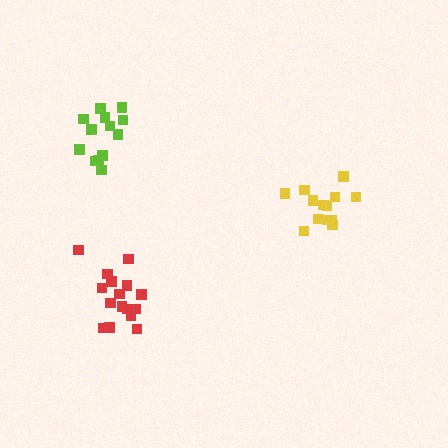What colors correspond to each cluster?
The clusters are colored: yellow, lime, red.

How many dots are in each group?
Group 1: 13 dots, Group 2: 13 dots, Group 3: 16 dots (42 total).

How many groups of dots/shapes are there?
There are 3 groups.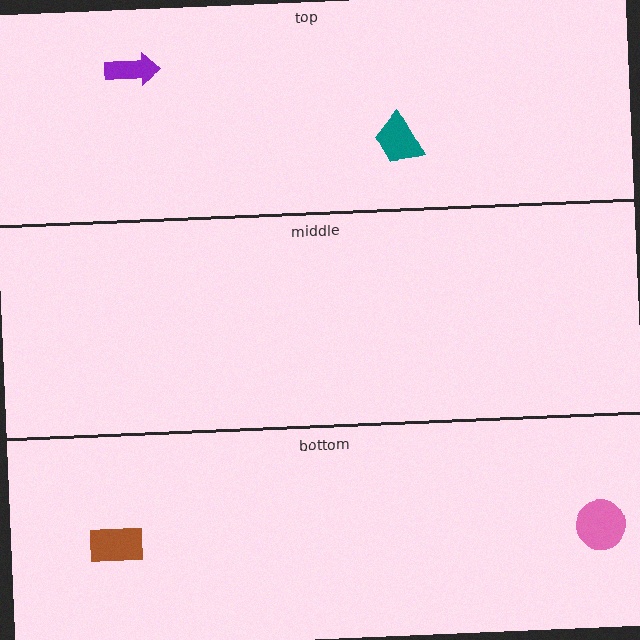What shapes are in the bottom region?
The brown rectangle, the pink circle.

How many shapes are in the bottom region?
2.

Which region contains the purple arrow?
The top region.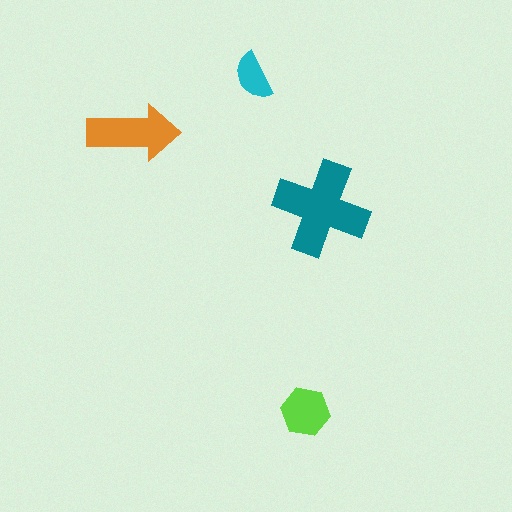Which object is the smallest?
The cyan semicircle.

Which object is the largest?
The teal cross.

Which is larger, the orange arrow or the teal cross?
The teal cross.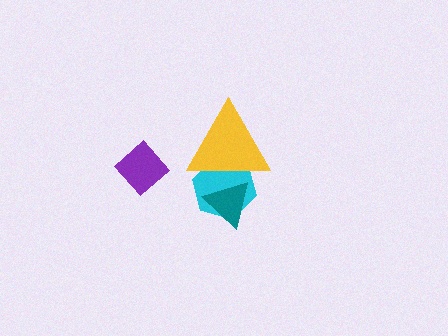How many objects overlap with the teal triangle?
2 objects overlap with the teal triangle.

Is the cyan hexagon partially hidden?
Yes, it is partially covered by another shape.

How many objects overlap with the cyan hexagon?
2 objects overlap with the cyan hexagon.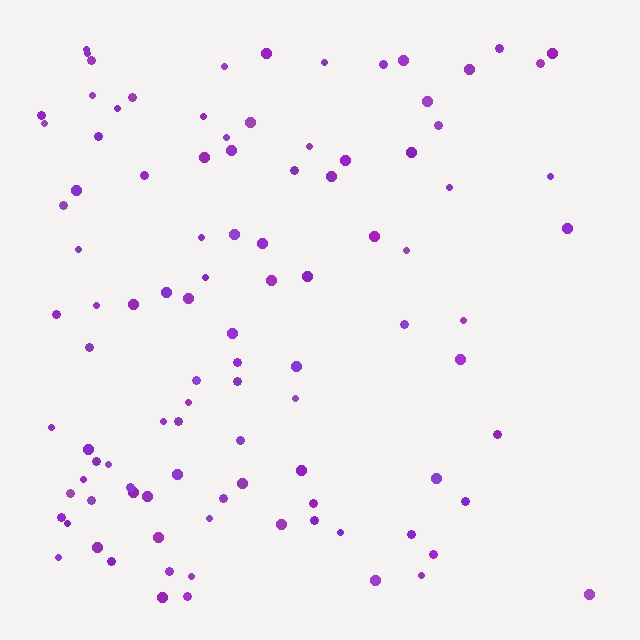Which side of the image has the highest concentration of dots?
The left.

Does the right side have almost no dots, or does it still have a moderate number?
Still a moderate number, just noticeably fewer than the left.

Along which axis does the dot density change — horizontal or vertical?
Horizontal.